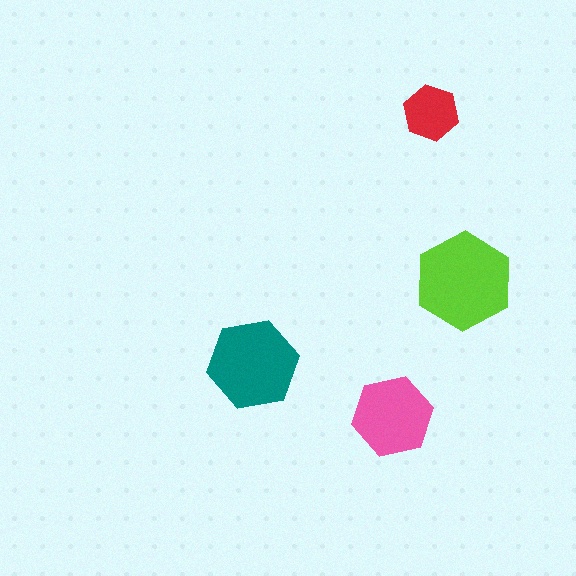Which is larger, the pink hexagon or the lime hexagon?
The lime one.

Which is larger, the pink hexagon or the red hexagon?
The pink one.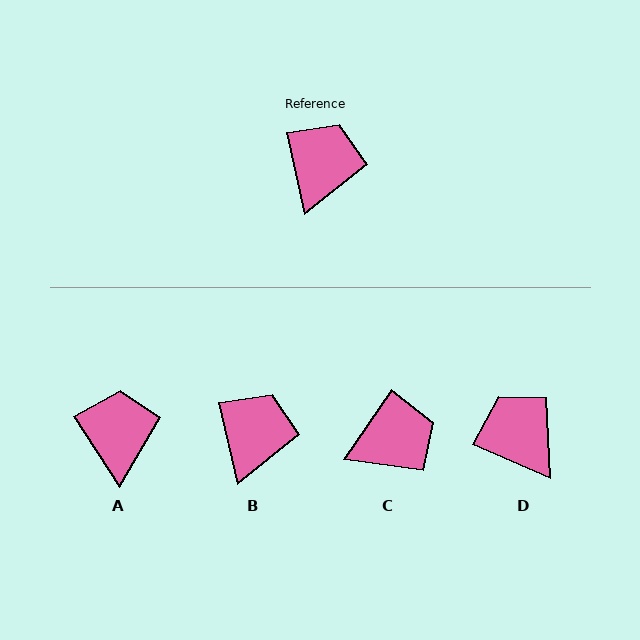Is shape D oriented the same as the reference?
No, it is off by about 54 degrees.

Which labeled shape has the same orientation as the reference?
B.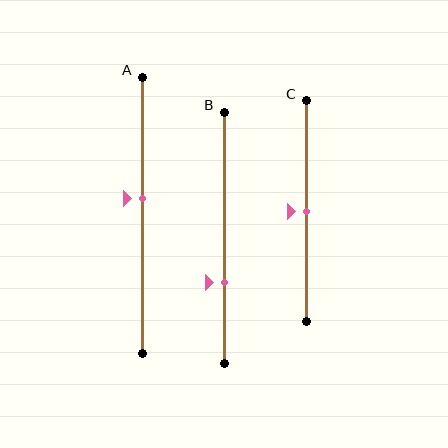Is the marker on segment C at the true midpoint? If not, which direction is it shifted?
Yes, the marker on segment C is at the true midpoint.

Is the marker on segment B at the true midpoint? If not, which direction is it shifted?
No, the marker on segment B is shifted downward by about 18% of the segment length.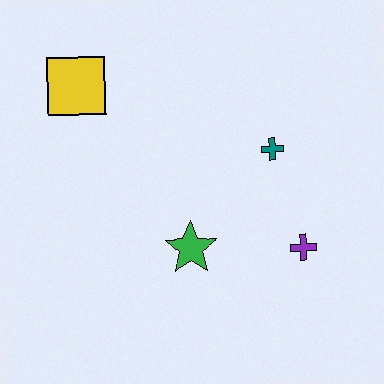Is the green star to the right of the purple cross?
No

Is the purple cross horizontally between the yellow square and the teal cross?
No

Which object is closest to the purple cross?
The teal cross is closest to the purple cross.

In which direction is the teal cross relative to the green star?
The teal cross is above the green star.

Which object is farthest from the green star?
The yellow square is farthest from the green star.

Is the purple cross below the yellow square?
Yes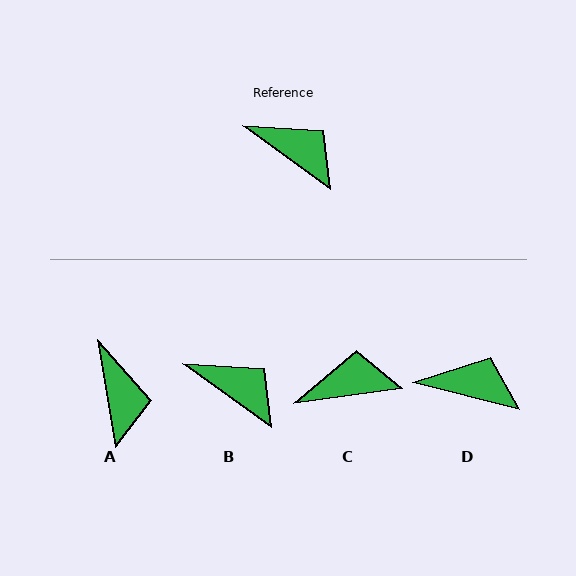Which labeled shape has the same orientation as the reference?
B.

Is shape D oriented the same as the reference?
No, it is off by about 22 degrees.